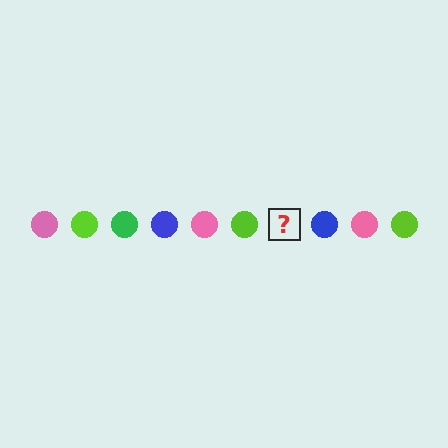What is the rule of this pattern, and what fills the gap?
The rule is that the pattern cycles through pink, lime, green, blue circles. The gap should be filled with a green circle.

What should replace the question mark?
The question mark should be replaced with a green circle.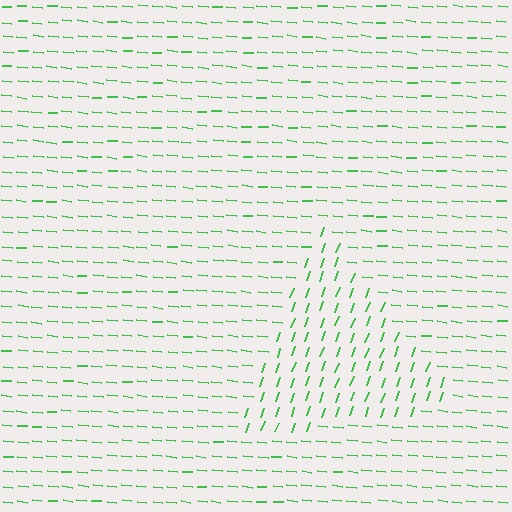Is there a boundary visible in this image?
Yes, there is a texture boundary formed by a change in line orientation.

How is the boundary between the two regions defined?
The boundary is defined purely by a change in line orientation (approximately 77 degrees difference). All lines are the same color and thickness.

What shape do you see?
I see a triangle.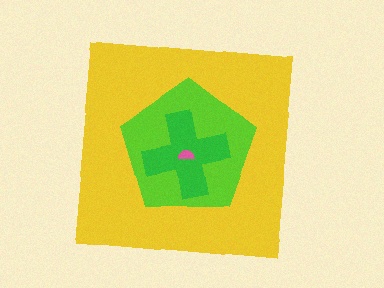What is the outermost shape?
The yellow square.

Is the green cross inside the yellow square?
Yes.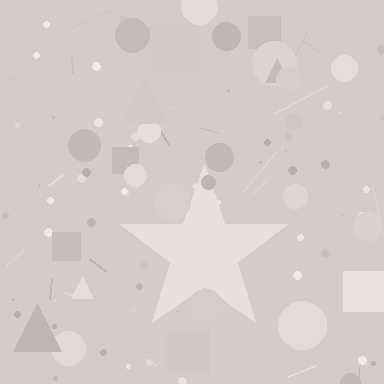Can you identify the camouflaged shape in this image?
The camouflaged shape is a star.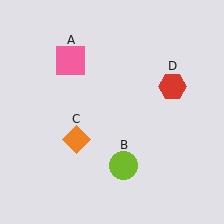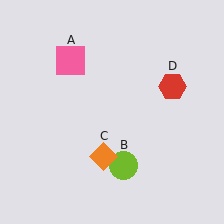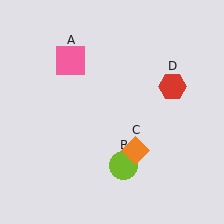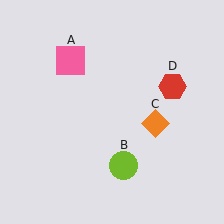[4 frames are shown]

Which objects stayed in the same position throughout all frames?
Pink square (object A) and lime circle (object B) and red hexagon (object D) remained stationary.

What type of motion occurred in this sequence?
The orange diamond (object C) rotated counterclockwise around the center of the scene.